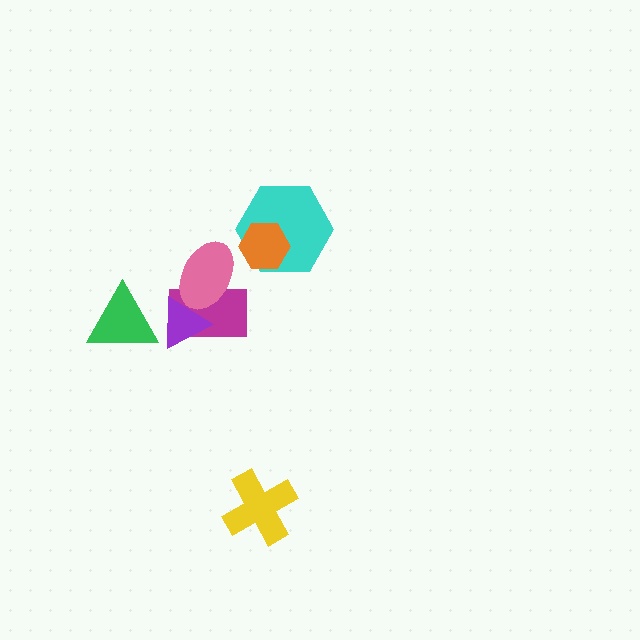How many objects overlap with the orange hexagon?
1 object overlaps with the orange hexagon.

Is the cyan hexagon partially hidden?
Yes, it is partially covered by another shape.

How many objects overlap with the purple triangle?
3 objects overlap with the purple triangle.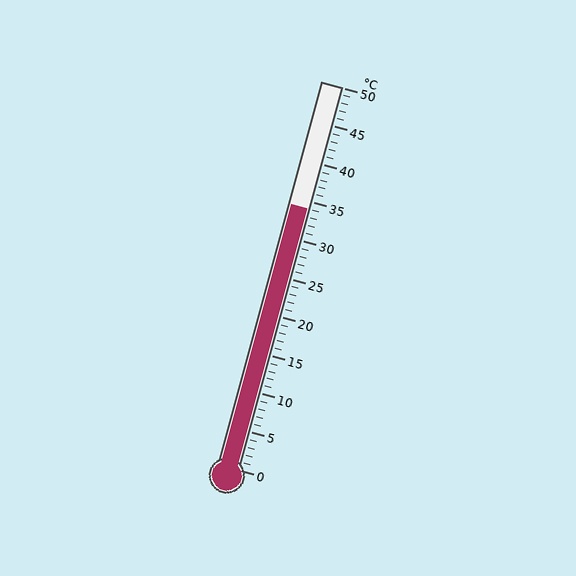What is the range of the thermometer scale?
The thermometer scale ranges from 0°C to 50°C.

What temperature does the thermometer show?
The thermometer shows approximately 34°C.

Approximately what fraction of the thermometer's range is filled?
The thermometer is filled to approximately 70% of its range.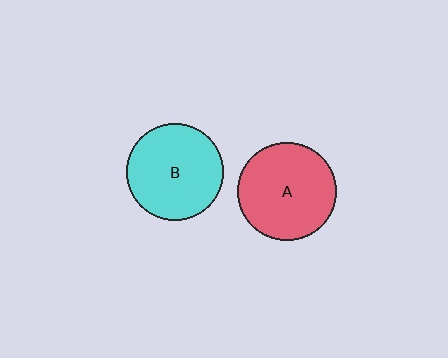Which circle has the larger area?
Circle A (red).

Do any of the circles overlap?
No, none of the circles overlap.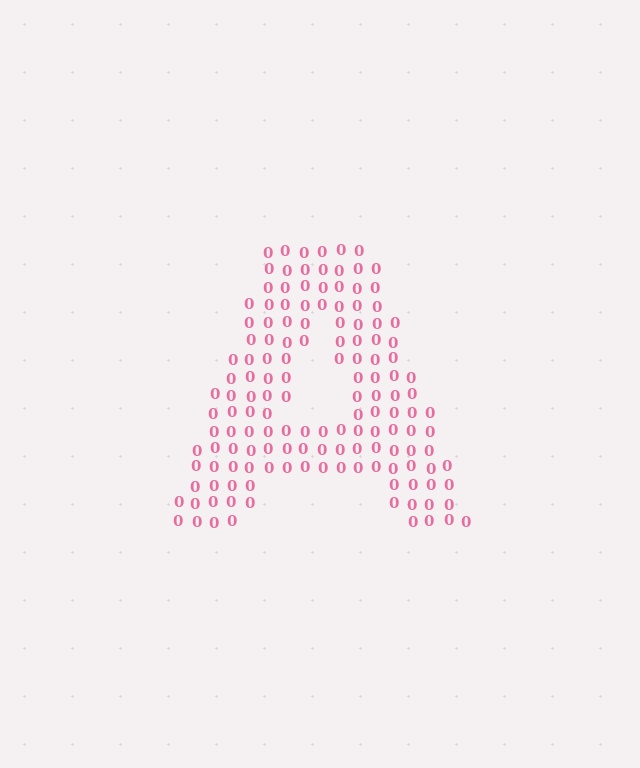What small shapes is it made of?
It is made of small digit 0's.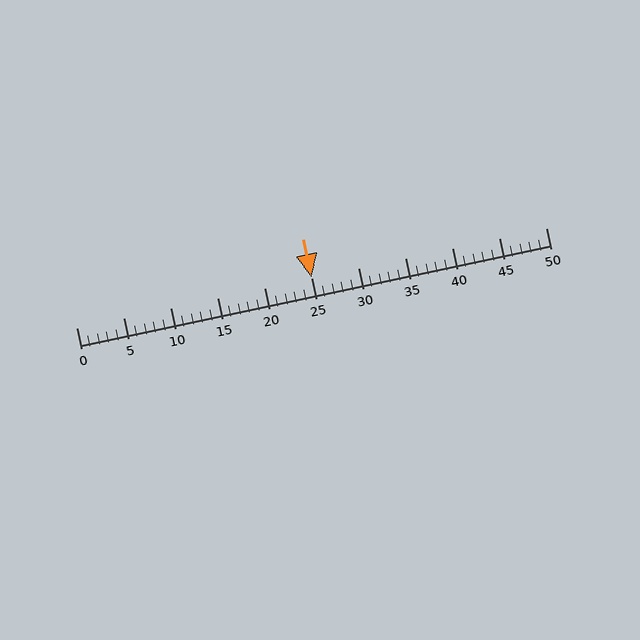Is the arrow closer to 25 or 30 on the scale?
The arrow is closer to 25.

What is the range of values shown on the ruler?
The ruler shows values from 0 to 50.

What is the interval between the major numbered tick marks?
The major tick marks are spaced 5 units apart.